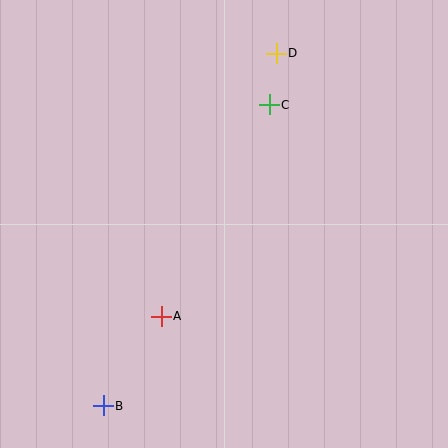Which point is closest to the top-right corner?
Point D is closest to the top-right corner.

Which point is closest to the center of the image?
Point A at (161, 316) is closest to the center.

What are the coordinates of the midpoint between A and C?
The midpoint between A and C is at (215, 211).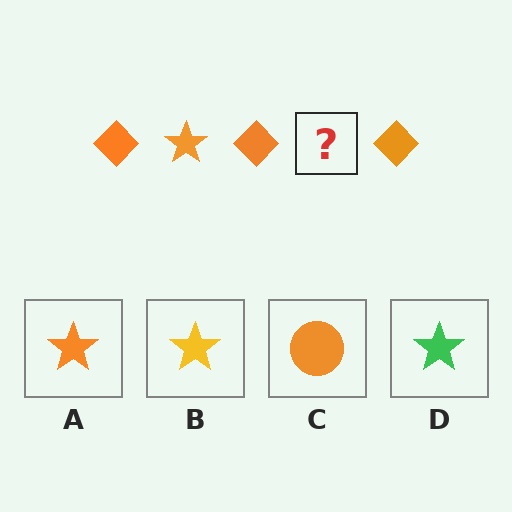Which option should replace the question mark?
Option A.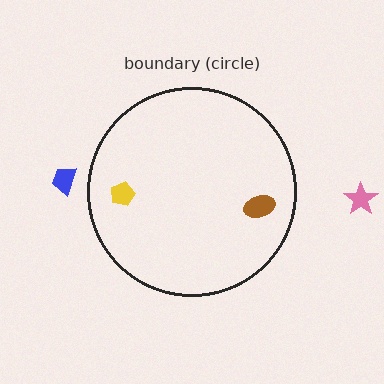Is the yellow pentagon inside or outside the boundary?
Inside.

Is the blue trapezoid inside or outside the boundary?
Outside.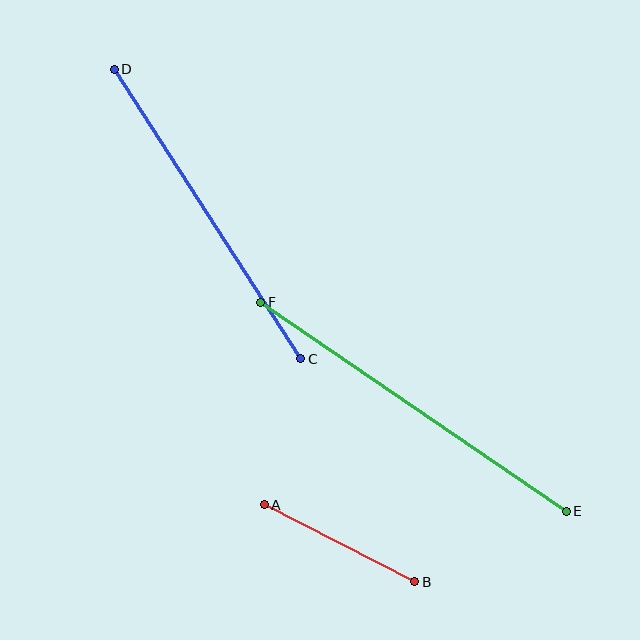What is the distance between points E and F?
The distance is approximately 370 pixels.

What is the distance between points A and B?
The distance is approximately 169 pixels.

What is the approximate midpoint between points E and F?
The midpoint is at approximately (413, 407) pixels.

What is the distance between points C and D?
The distance is approximately 344 pixels.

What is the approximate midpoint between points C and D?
The midpoint is at approximately (208, 214) pixels.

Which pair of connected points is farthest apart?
Points E and F are farthest apart.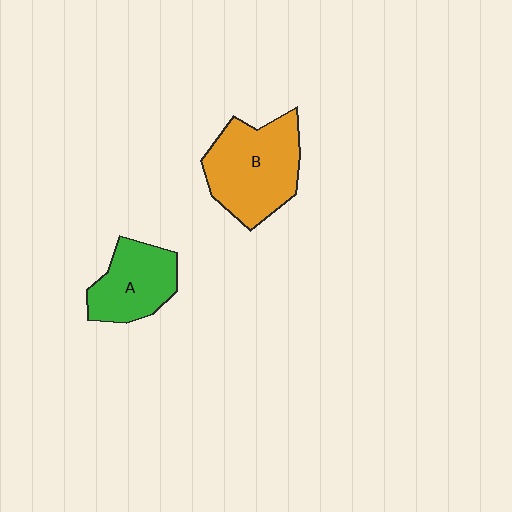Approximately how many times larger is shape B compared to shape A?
Approximately 1.5 times.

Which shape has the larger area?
Shape B (orange).